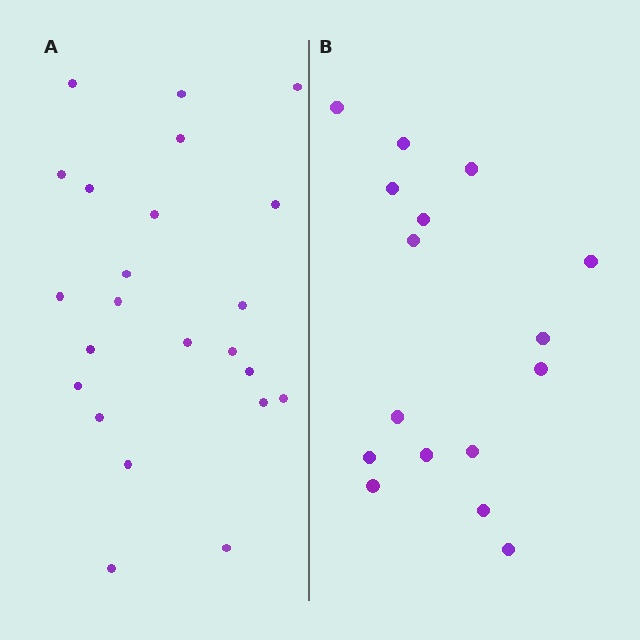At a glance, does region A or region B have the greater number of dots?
Region A (the left region) has more dots.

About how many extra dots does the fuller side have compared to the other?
Region A has roughly 8 or so more dots than region B.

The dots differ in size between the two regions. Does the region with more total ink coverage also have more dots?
No. Region B has more total ink coverage because its dots are larger, but region A actually contains more individual dots. Total area can be misleading — the number of items is what matters here.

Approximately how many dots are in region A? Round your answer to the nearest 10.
About 20 dots. (The exact count is 23, which rounds to 20.)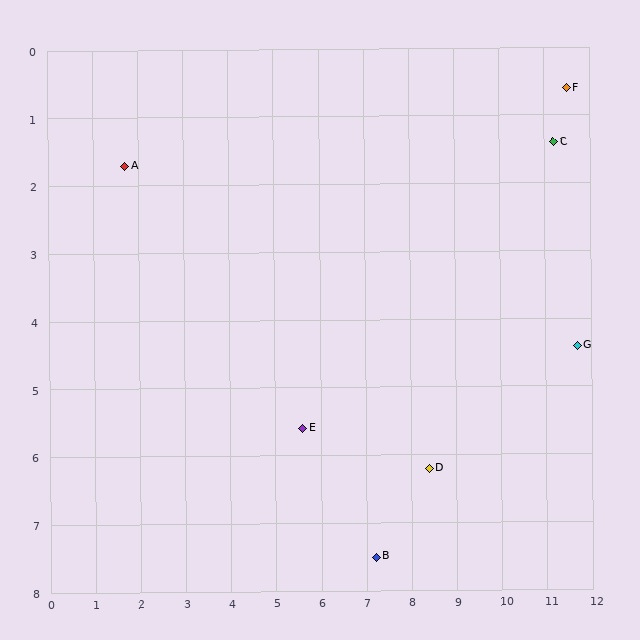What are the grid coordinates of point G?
Point G is at approximately (11.7, 4.4).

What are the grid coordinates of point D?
Point D is at approximately (8.4, 6.2).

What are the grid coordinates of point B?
Point B is at approximately (7.2, 7.5).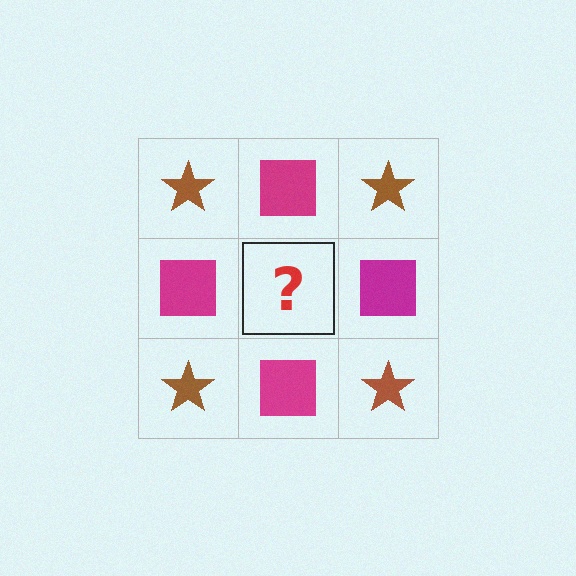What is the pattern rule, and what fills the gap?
The rule is that it alternates brown star and magenta square in a checkerboard pattern. The gap should be filled with a brown star.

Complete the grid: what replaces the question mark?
The question mark should be replaced with a brown star.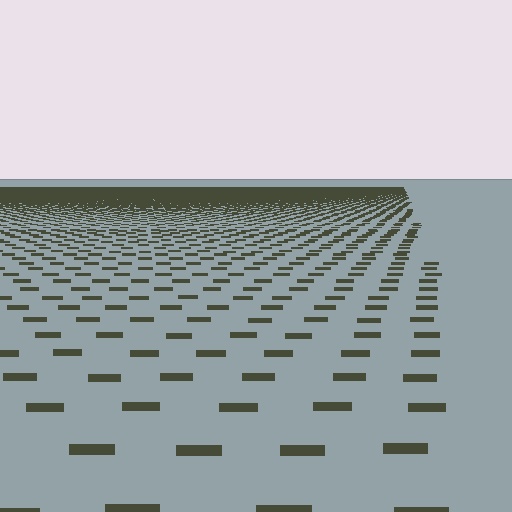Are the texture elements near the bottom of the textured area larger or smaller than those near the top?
Larger. Near the bottom, elements are closer to the viewer and appear at a bigger on-screen size.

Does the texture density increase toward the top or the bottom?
Density increases toward the top.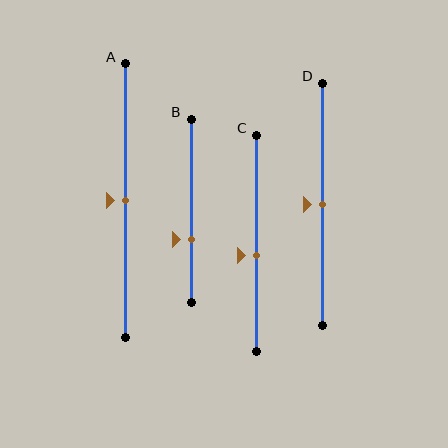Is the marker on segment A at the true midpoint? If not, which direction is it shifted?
Yes, the marker on segment A is at the true midpoint.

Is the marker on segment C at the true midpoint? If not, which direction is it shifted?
No, the marker on segment C is shifted downward by about 5% of the segment length.